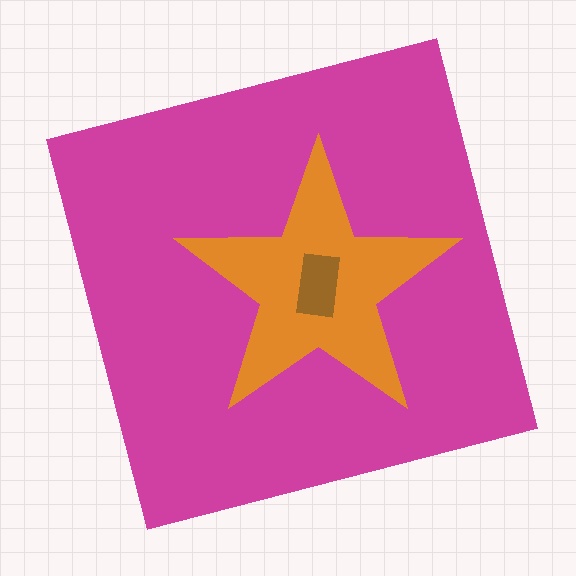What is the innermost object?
The brown rectangle.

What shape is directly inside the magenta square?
The orange star.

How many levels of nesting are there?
3.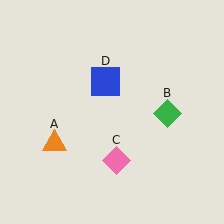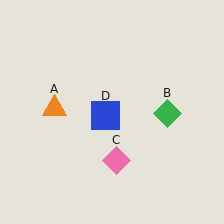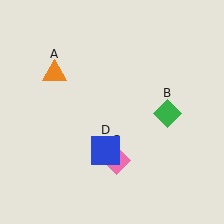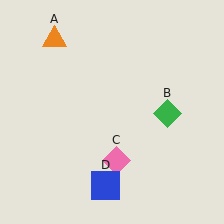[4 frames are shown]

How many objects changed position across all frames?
2 objects changed position: orange triangle (object A), blue square (object D).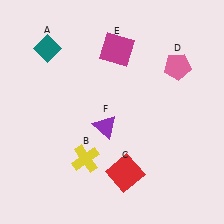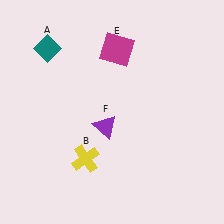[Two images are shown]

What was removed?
The red square (C), the pink pentagon (D) were removed in Image 2.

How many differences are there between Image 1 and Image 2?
There are 2 differences between the two images.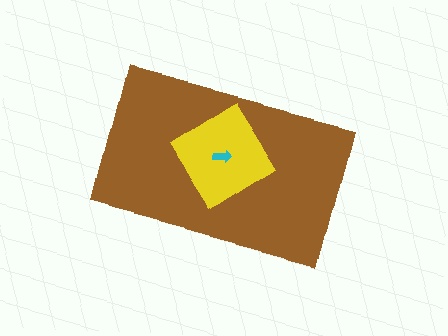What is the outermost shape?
The brown rectangle.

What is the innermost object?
The cyan arrow.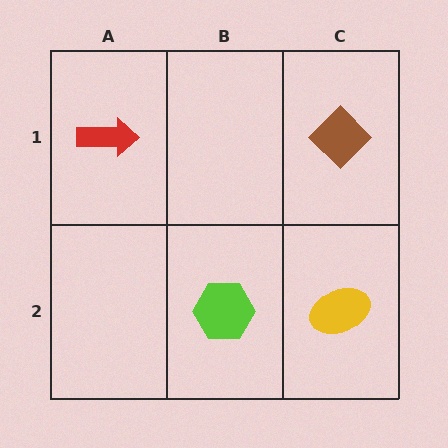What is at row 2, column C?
A yellow ellipse.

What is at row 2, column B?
A lime hexagon.